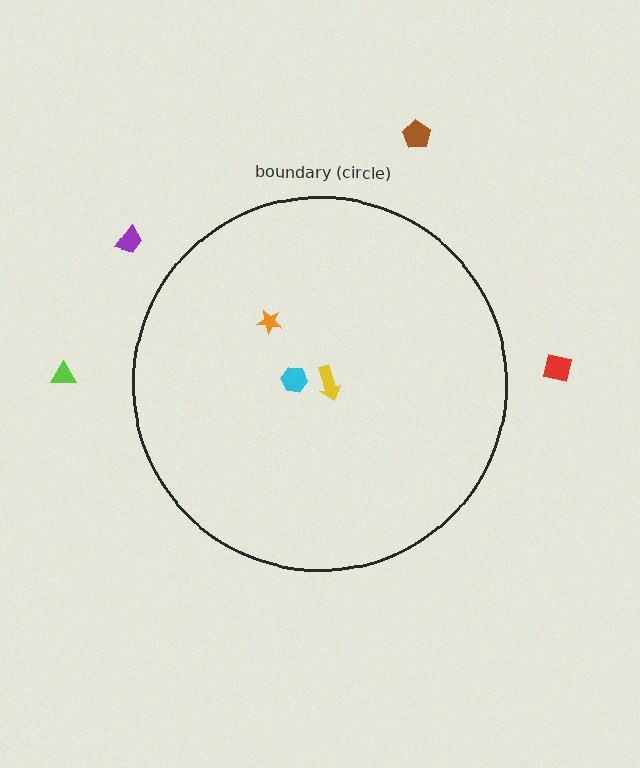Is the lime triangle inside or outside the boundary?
Outside.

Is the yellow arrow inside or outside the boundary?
Inside.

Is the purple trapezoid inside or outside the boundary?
Outside.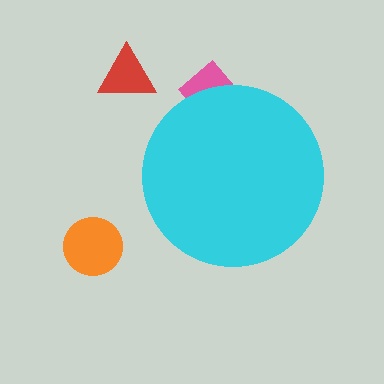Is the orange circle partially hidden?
No, the orange circle is fully visible.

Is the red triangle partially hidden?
No, the red triangle is fully visible.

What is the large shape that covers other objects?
A cyan circle.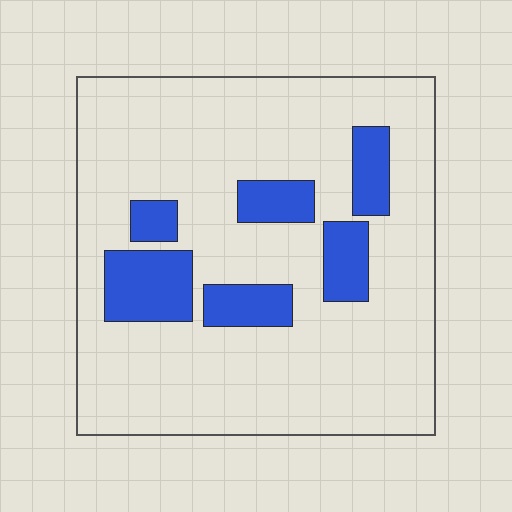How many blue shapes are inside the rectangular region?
6.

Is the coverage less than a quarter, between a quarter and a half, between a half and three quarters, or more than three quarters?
Less than a quarter.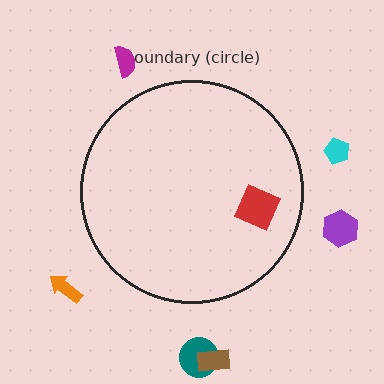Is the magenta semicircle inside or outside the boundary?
Outside.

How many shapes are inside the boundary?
1 inside, 6 outside.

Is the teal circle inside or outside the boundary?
Outside.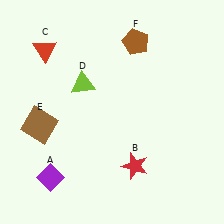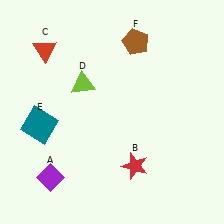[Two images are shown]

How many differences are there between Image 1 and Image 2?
There is 1 difference between the two images.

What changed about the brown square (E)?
In Image 1, E is brown. In Image 2, it changed to teal.